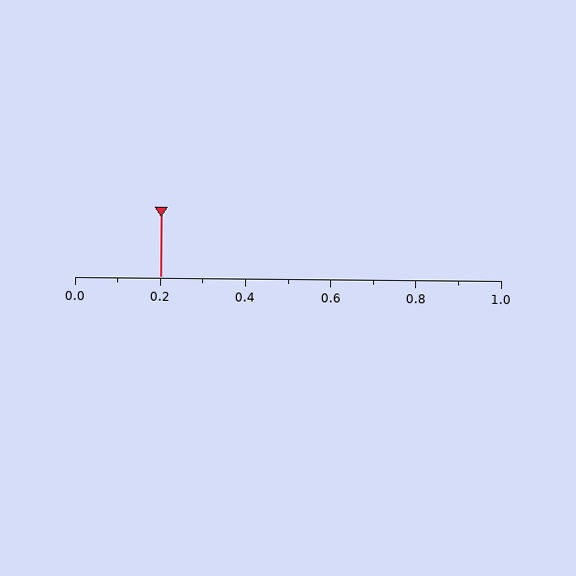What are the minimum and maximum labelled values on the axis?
The axis runs from 0.0 to 1.0.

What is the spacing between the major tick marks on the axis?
The major ticks are spaced 0.2 apart.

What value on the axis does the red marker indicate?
The marker indicates approximately 0.2.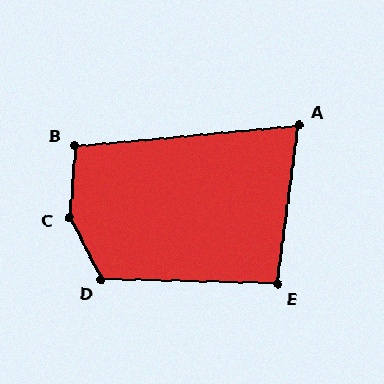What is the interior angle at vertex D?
Approximately 119 degrees (obtuse).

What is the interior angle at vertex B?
Approximately 100 degrees (obtuse).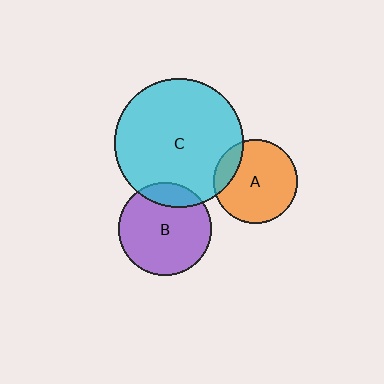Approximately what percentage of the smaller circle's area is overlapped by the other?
Approximately 15%.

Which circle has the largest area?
Circle C (cyan).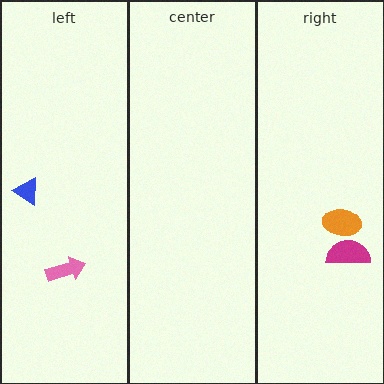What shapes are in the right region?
The orange ellipse, the magenta semicircle.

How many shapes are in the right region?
2.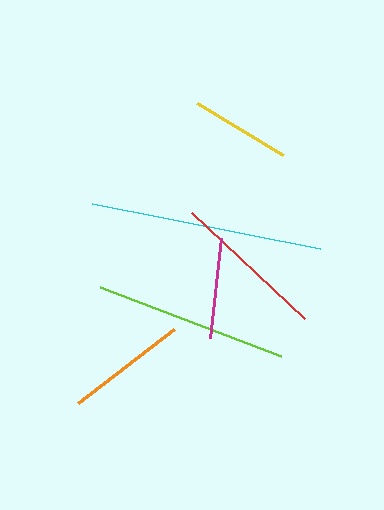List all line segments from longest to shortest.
From longest to shortest: cyan, lime, red, orange, magenta, yellow.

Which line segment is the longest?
The cyan line is the longest at approximately 232 pixels.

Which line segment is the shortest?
The yellow line is the shortest at approximately 100 pixels.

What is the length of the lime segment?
The lime segment is approximately 194 pixels long.